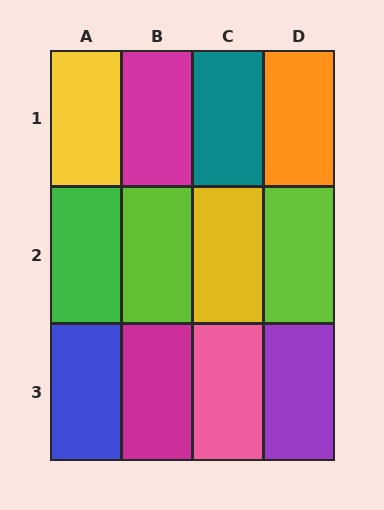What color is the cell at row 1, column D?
Orange.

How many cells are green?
1 cell is green.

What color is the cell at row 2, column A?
Green.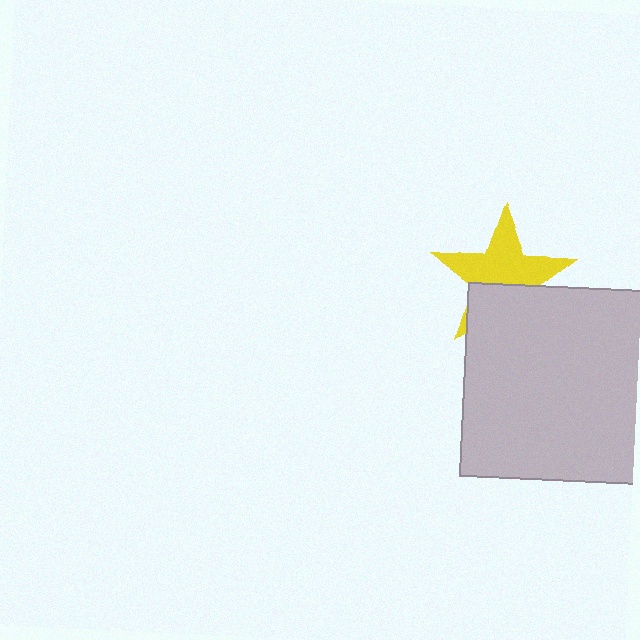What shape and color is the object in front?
The object in front is a light gray square.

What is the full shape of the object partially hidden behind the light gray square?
The partially hidden object is a yellow star.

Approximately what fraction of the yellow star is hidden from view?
Roughly 39% of the yellow star is hidden behind the light gray square.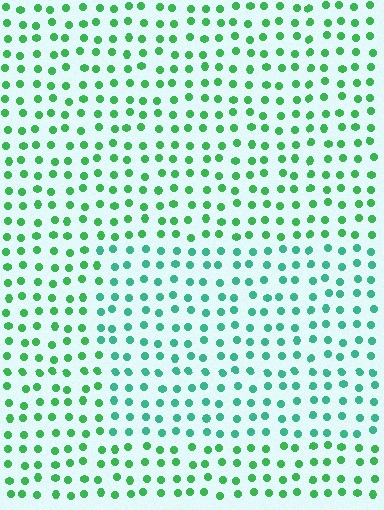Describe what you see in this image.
The image is filled with small green elements in a uniform arrangement. A rectangle-shaped region is visible where the elements are tinted to a slightly different hue, forming a subtle color boundary.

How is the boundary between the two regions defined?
The boundary is defined purely by a slight shift in hue (about 28 degrees). Spacing, size, and orientation are identical on both sides.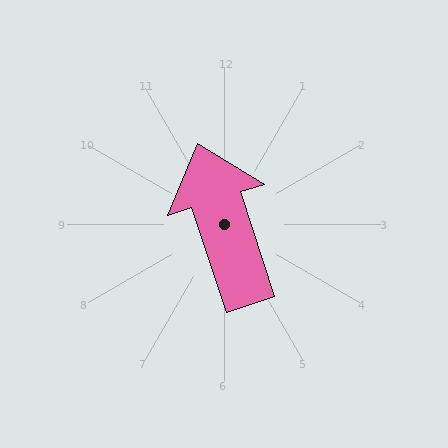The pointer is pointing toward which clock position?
Roughly 11 o'clock.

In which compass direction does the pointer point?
North.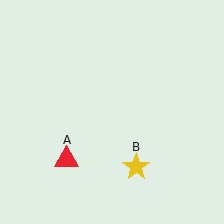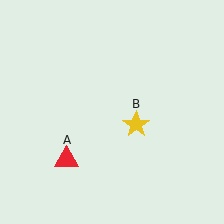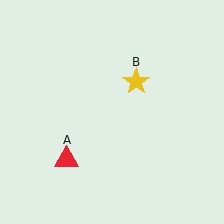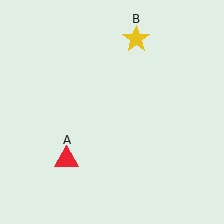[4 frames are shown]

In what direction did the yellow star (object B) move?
The yellow star (object B) moved up.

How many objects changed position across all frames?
1 object changed position: yellow star (object B).